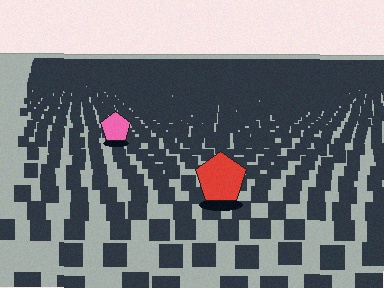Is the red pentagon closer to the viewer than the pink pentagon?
Yes. The red pentagon is closer — you can tell from the texture gradient: the ground texture is coarser near it.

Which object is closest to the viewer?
The red pentagon is closest. The texture marks near it are larger and more spread out.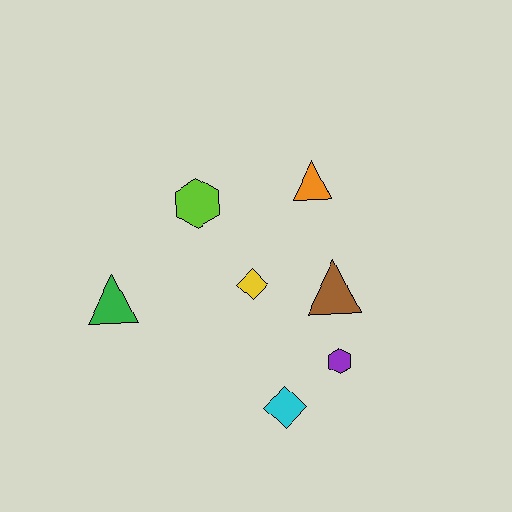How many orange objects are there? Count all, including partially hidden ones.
There is 1 orange object.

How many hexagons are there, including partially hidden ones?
There are 2 hexagons.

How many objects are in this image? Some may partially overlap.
There are 7 objects.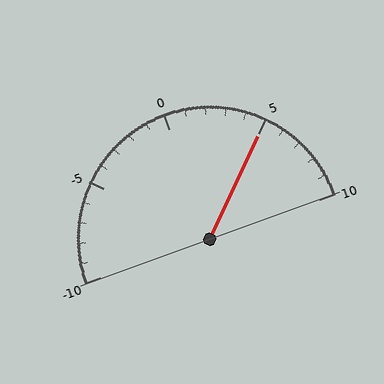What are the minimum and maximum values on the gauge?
The gauge ranges from -10 to 10.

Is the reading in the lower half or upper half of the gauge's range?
The reading is in the upper half of the range (-10 to 10).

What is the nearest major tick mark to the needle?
The nearest major tick mark is 5.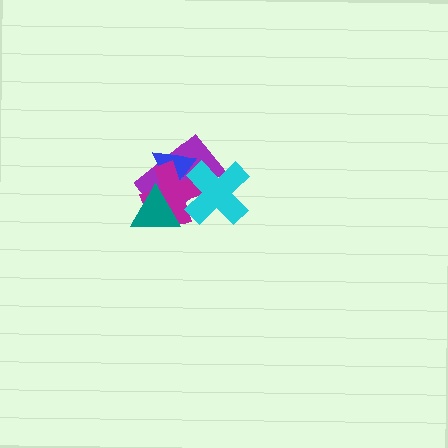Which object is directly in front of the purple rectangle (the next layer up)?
The blue triangle is directly in front of the purple rectangle.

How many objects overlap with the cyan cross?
3 objects overlap with the cyan cross.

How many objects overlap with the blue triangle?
4 objects overlap with the blue triangle.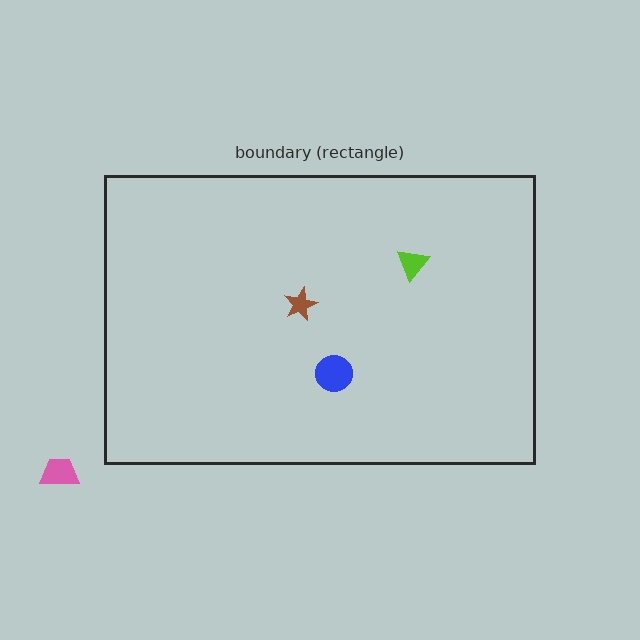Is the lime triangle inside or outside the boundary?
Inside.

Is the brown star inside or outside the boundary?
Inside.